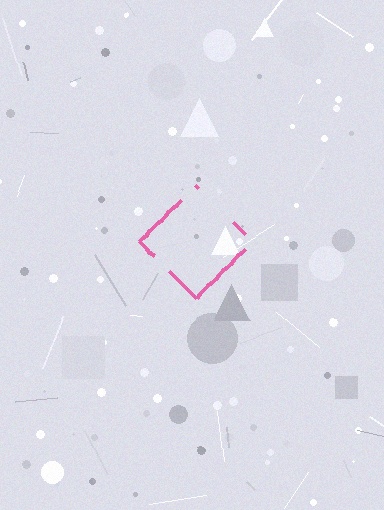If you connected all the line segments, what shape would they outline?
They would outline a diamond.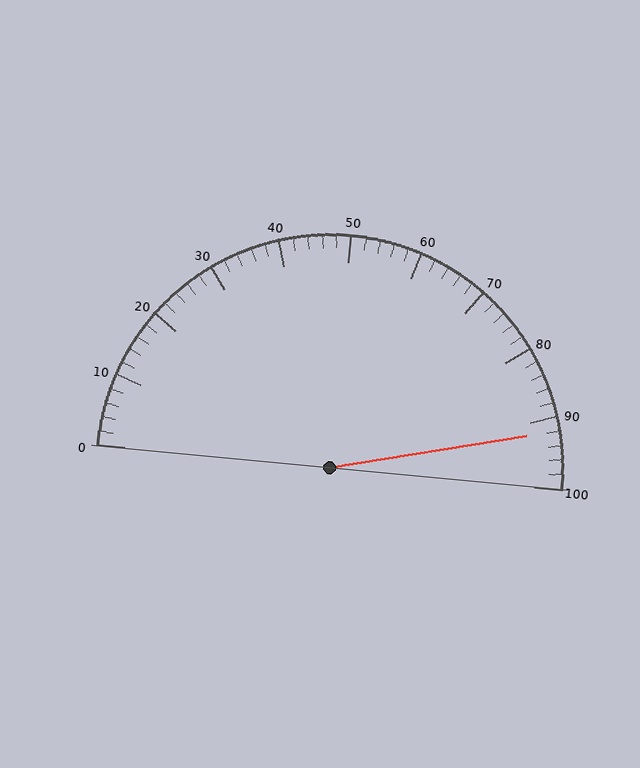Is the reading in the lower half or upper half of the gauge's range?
The reading is in the upper half of the range (0 to 100).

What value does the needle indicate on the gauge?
The needle indicates approximately 92.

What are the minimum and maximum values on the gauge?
The gauge ranges from 0 to 100.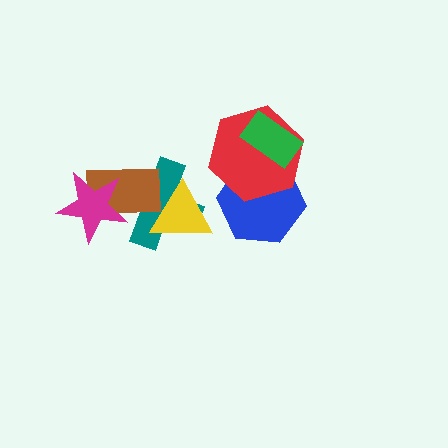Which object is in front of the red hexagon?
The green rectangle is in front of the red hexagon.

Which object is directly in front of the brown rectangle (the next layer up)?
The yellow triangle is directly in front of the brown rectangle.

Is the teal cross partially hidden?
Yes, it is partially covered by another shape.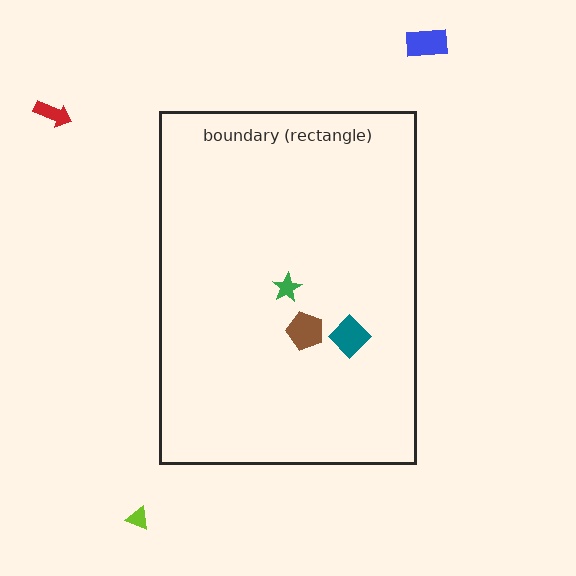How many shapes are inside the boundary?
3 inside, 3 outside.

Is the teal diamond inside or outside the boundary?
Inside.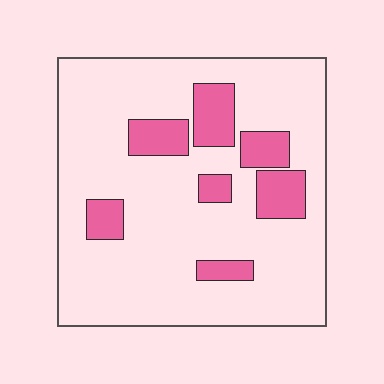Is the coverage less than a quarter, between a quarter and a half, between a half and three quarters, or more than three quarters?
Less than a quarter.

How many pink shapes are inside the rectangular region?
7.